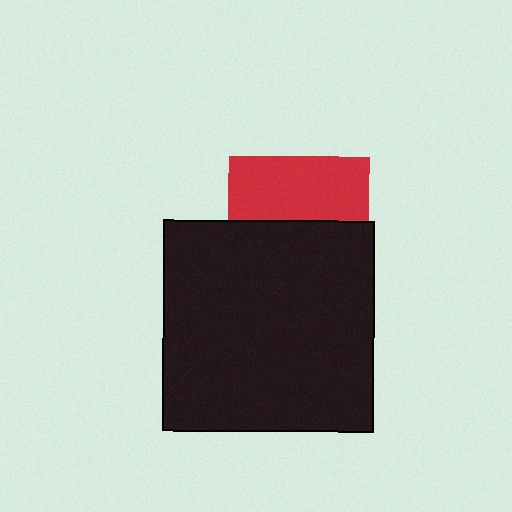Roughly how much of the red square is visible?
About half of it is visible (roughly 45%).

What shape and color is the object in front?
The object in front is a black square.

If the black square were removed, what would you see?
You would see the complete red square.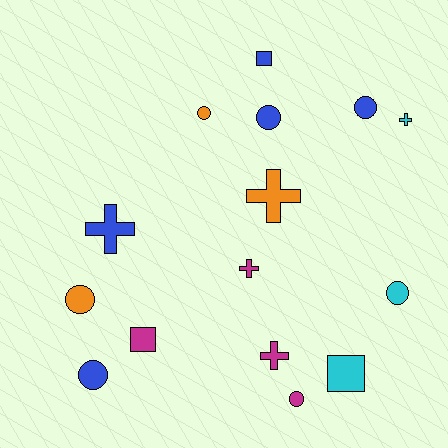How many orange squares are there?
There are no orange squares.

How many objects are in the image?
There are 15 objects.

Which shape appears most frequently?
Circle, with 7 objects.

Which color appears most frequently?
Blue, with 5 objects.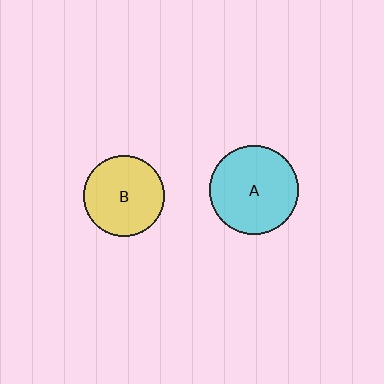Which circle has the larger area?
Circle A (cyan).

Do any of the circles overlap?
No, none of the circles overlap.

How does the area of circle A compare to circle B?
Approximately 1.2 times.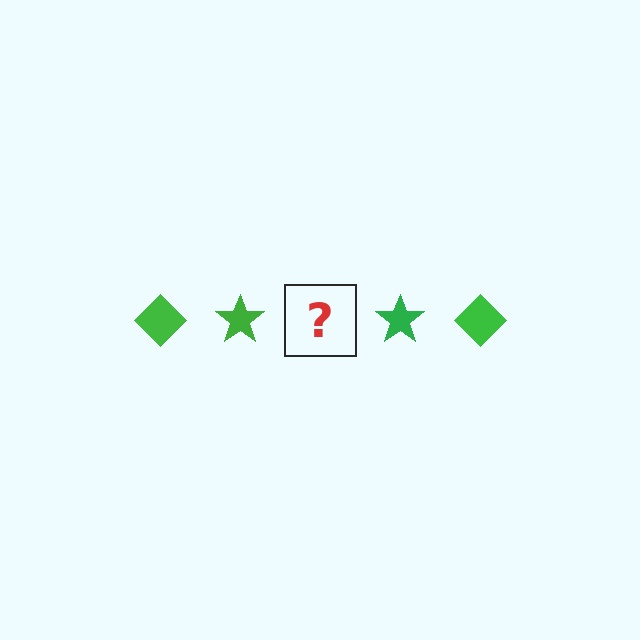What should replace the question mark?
The question mark should be replaced with a green diamond.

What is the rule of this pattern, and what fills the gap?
The rule is that the pattern cycles through diamond, star shapes in green. The gap should be filled with a green diamond.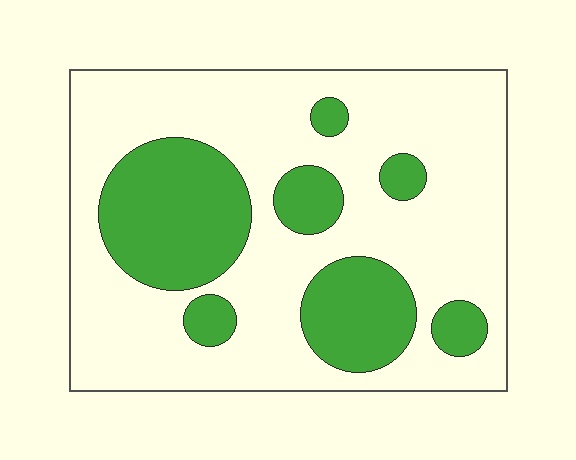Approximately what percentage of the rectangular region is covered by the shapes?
Approximately 30%.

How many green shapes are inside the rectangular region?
7.